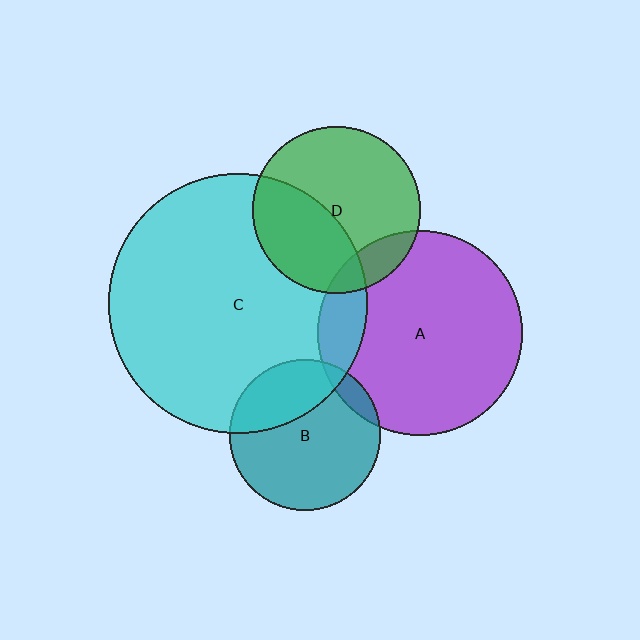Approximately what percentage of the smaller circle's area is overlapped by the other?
Approximately 10%.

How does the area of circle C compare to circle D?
Approximately 2.4 times.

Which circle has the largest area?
Circle C (cyan).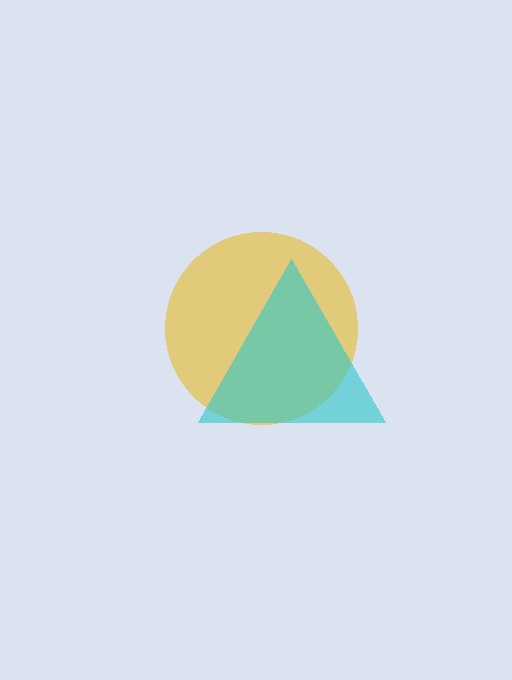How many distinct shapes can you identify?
There are 2 distinct shapes: a yellow circle, a cyan triangle.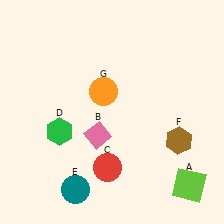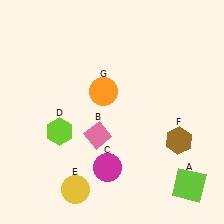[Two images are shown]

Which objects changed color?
C changed from red to magenta. D changed from green to lime. E changed from teal to yellow.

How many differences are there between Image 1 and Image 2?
There are 3 differences between the two images.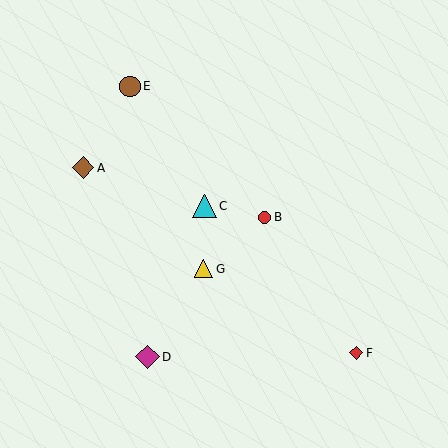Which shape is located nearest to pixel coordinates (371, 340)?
The red diamond (labeled F) at (356, 353) is nearest to that location.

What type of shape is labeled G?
Shape G is a yellow triangle.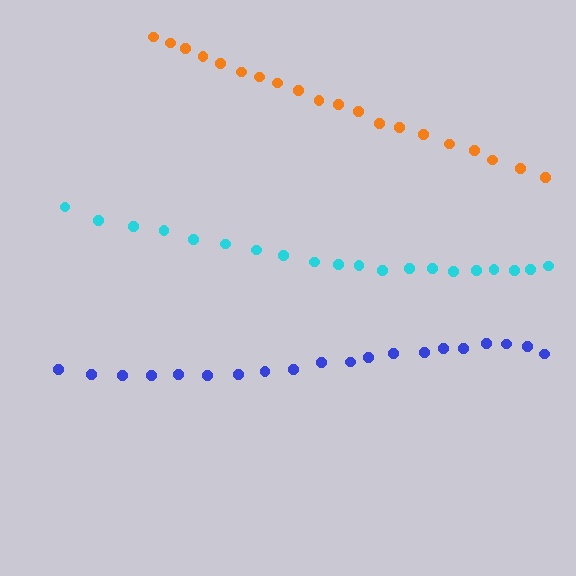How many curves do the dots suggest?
There are 3 distinct paths.